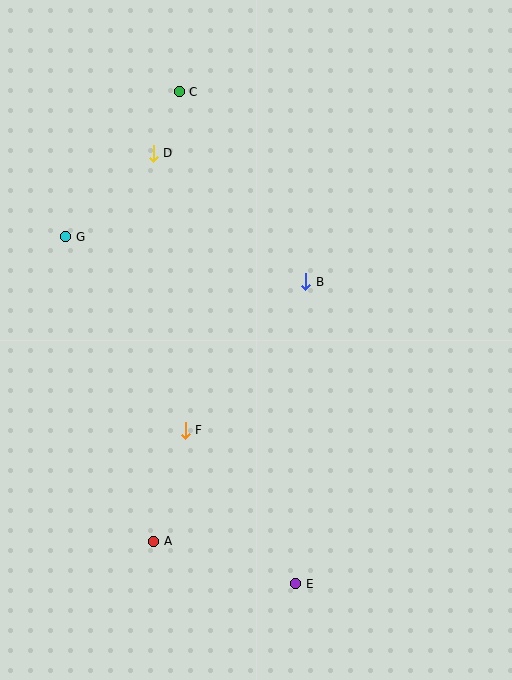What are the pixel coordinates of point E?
Point E is at (296, 584).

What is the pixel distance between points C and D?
The distance between C and D is 67 pixels.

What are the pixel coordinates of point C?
Point C is at (179, 92).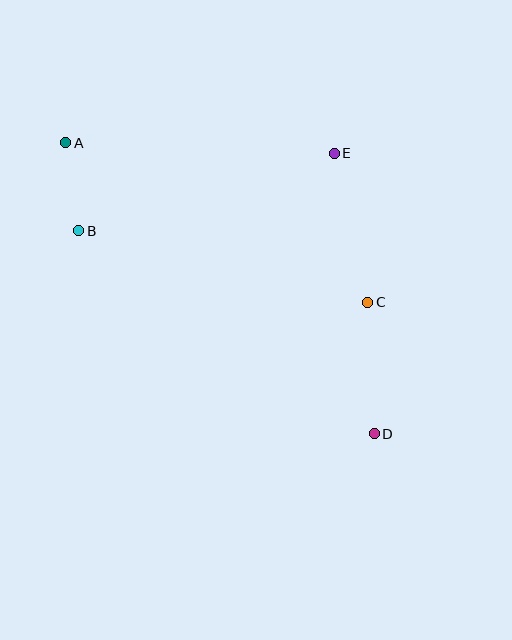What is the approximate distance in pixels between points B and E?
The distance between B and E is approximately 267 pixels.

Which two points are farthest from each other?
Points A and D are farthest from each other.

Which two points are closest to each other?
Points A and B are closest to each other.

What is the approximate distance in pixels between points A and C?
The distance between A and C is approximately 341 pixels.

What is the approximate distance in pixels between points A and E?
The distance between A and E is approximately 269 pixels.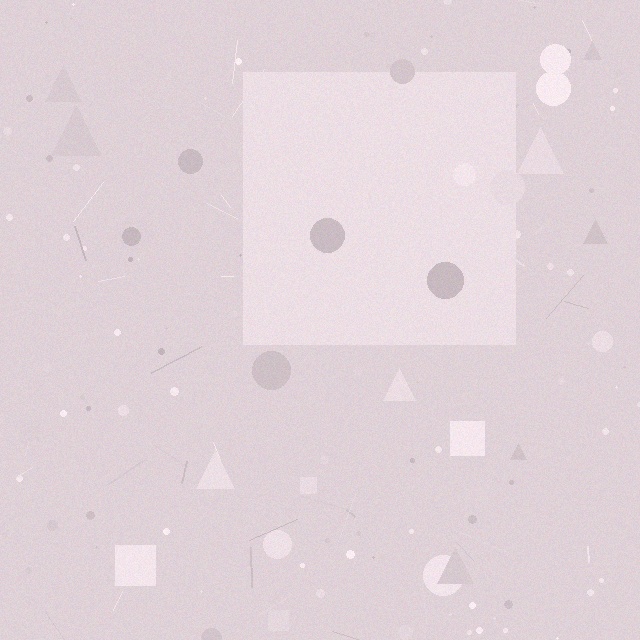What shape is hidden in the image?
A square is hidden in the image.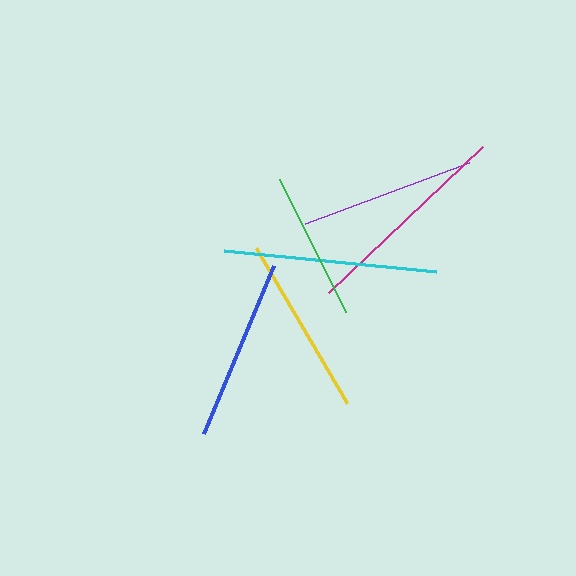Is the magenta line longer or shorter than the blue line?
The magenta line is longer than the blue line.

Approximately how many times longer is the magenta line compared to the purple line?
The magenta line is approximately 1.2 times the length of the purple line.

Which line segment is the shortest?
The green line is the shortest at approximately 148 pixels.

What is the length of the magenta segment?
The magenta segment is approximately 213 pixels long.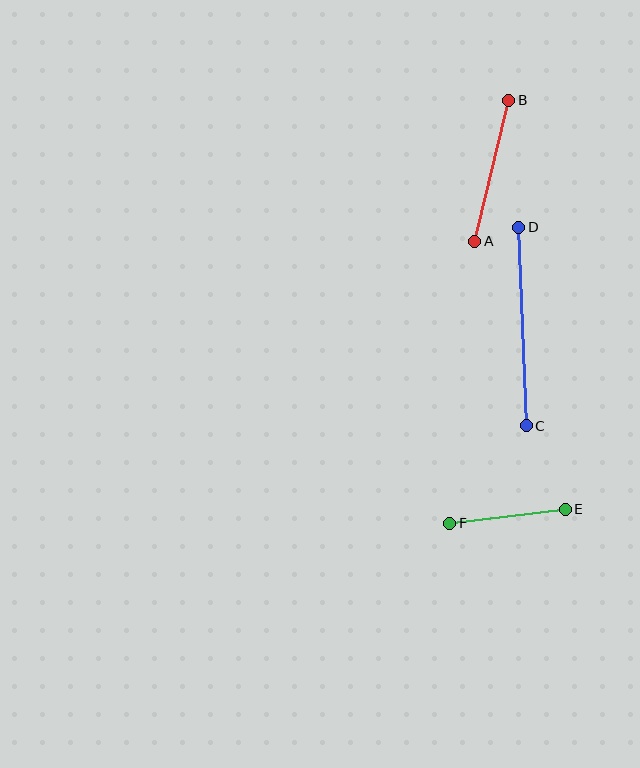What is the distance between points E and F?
The distance is approximately 117 pixels.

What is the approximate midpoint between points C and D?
The midpoint is at approximately (522, 327) pixels.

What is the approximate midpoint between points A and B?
The midpoint is at approximately (492, 171) pixels.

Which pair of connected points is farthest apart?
Points C and D are farthest apart.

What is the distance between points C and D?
The distance is approximately 199 pixels.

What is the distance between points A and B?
The distance is approximately 145 pixels.